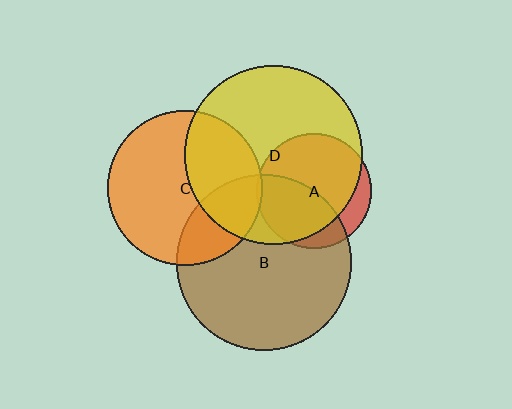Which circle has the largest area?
Circle D (yellow).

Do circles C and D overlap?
Yes.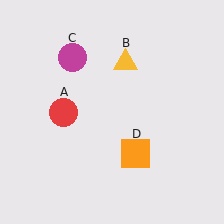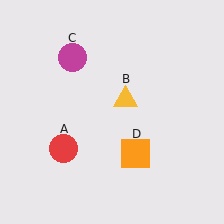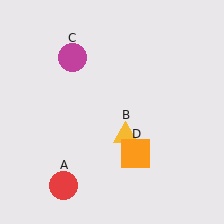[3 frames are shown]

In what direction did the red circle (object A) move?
The red circle (object A) moved down.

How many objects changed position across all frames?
2 objects changed position: red circle (object A), yellow triangle (object B).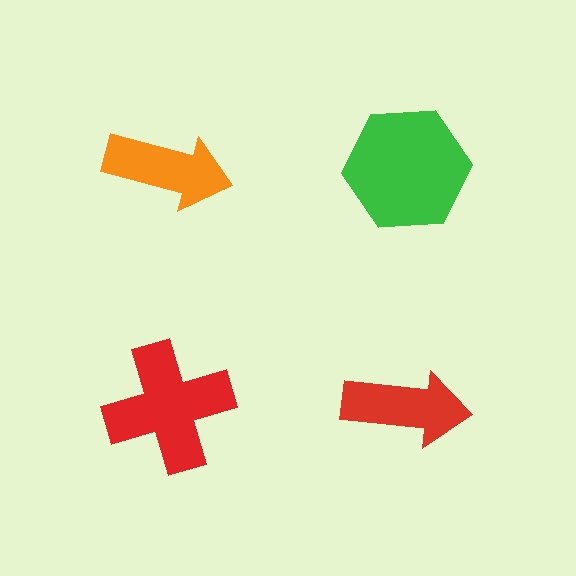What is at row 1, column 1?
An orange arrow.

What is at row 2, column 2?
A red arrow.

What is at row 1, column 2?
A green hexagon.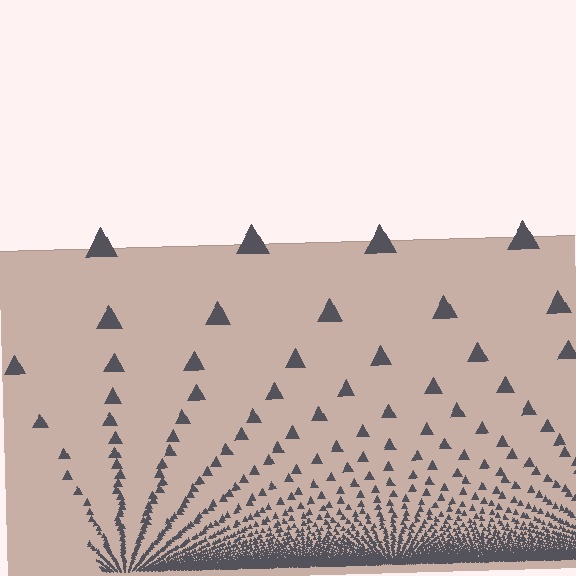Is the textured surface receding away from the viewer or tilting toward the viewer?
The surface appears to tilt toward the viewer. Texture elements get larger and sparser toward the top.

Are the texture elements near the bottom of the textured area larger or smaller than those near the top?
Smaller. The gradient is inverted — elements near the bottom are smaller and denser.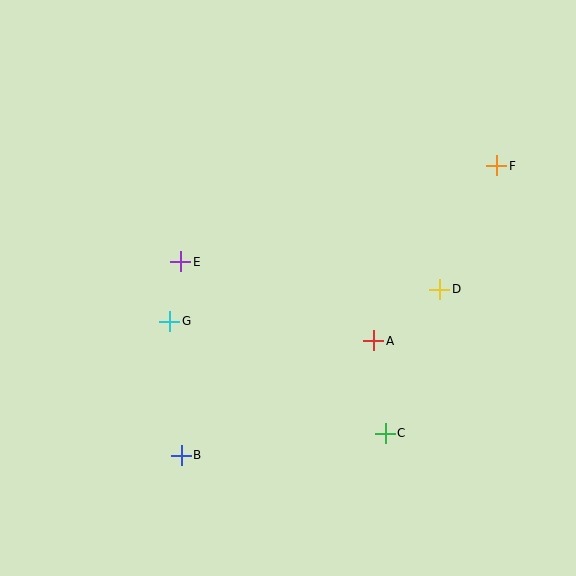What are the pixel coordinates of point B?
Point B is at (181, 455).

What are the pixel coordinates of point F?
Point F is at (497, 166).